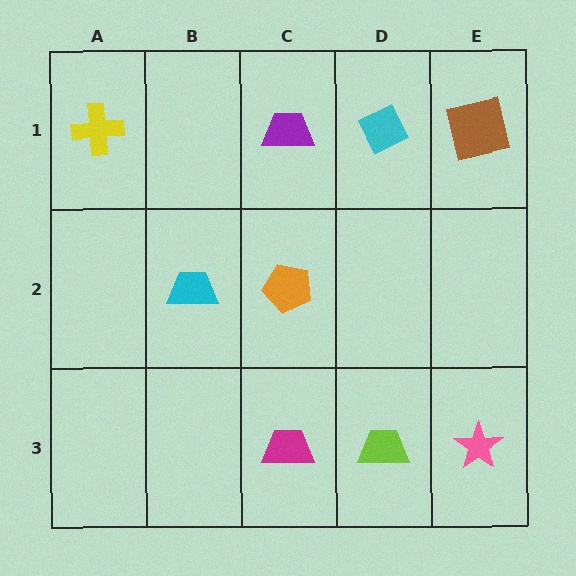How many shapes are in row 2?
2 shapes.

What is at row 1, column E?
A brown square.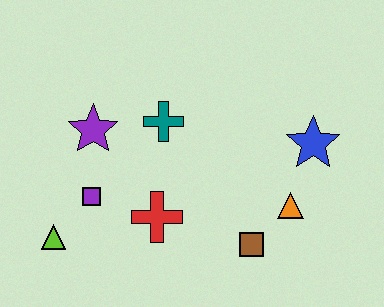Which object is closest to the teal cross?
The purple star is closest to the teal cross.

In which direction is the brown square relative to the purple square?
The brown square is to the right of the purple square.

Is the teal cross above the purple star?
Yes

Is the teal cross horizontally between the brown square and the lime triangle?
Yes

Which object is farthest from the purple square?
The blue star is farthest from the purple square.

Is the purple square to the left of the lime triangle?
No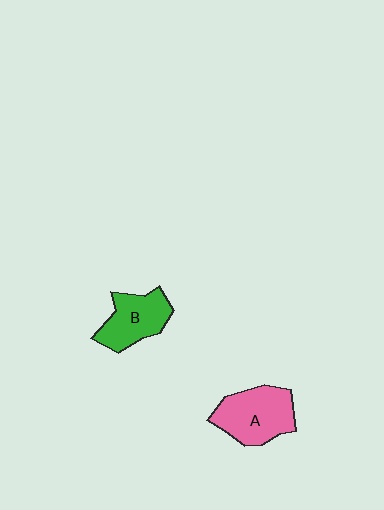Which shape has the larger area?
Shape A (pink).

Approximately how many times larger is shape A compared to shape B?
Approximately 1.2 times.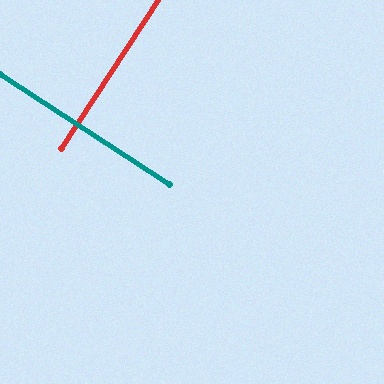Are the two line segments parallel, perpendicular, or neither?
Perpendicular — they meet at approximately 90°.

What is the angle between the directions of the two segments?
Approximately 90 degrees.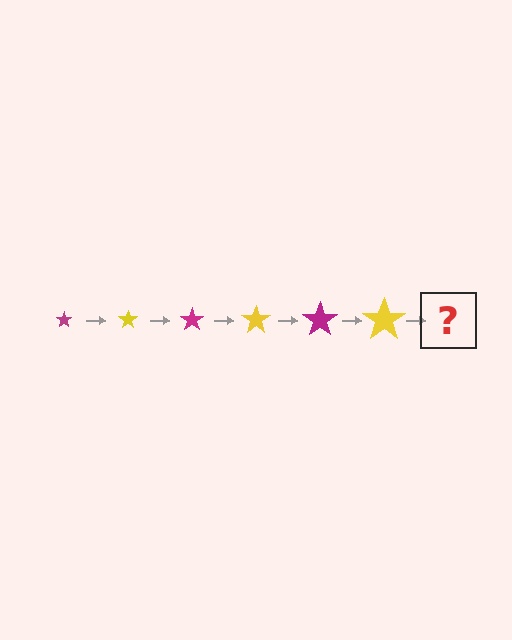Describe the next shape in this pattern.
It should be a magenta star, larger than the previous one.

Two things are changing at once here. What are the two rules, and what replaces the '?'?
The two rules are that the star grows larger each step and the color cycles through magenta and yellow. The '?' should be a magenta star, larger than the previous one.